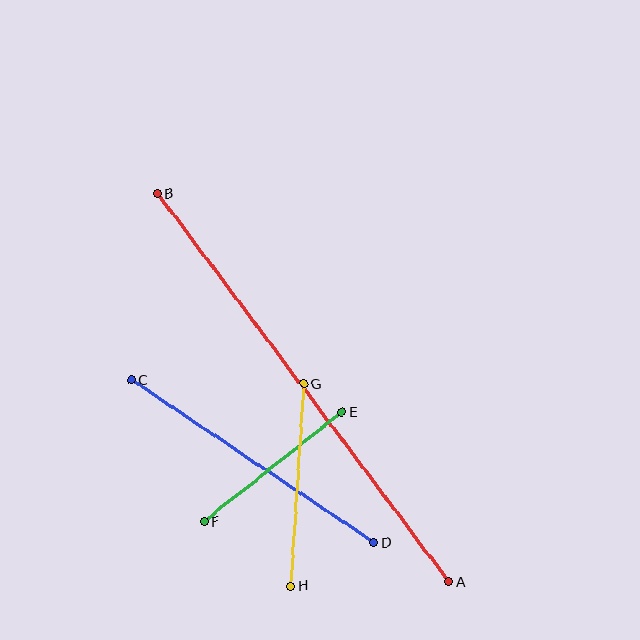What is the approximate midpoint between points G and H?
The midpoint is at approximately (297, 485) pixels.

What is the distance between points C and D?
The distance is approximately 292 pixels.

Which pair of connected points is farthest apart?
Points A and B are farthest apart.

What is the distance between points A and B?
The distance is approximately 485 pixels.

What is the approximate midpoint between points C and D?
The midpoint is at approximately (253, 461) pixels.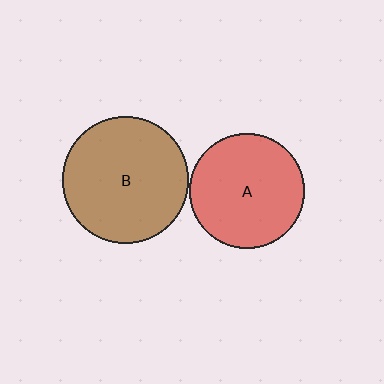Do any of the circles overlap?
No, none of the circles overlap.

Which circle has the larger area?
Circle B (brown).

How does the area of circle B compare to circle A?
Approximately 1.2 times.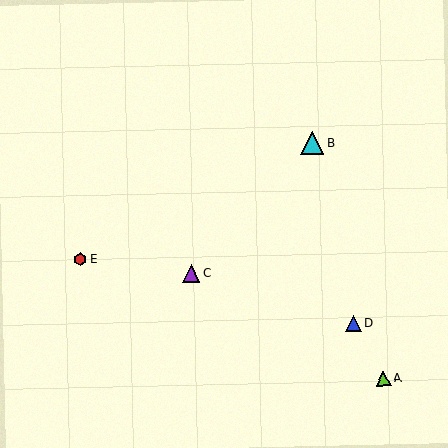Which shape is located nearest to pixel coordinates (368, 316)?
The blue triangle (labeled D) at (354, 324) is nearest to that location.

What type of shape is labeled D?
Shape D is a blue triangle.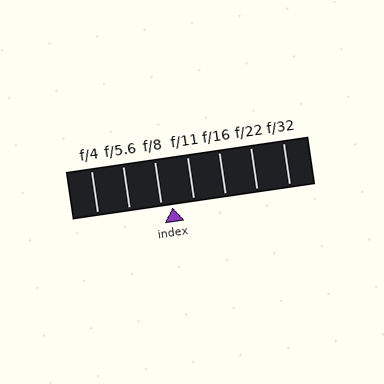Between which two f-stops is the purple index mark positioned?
The index mark is between f/8 and f/11.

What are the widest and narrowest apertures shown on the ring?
The widest aperture shown is f/4 and the narrowest is f/32.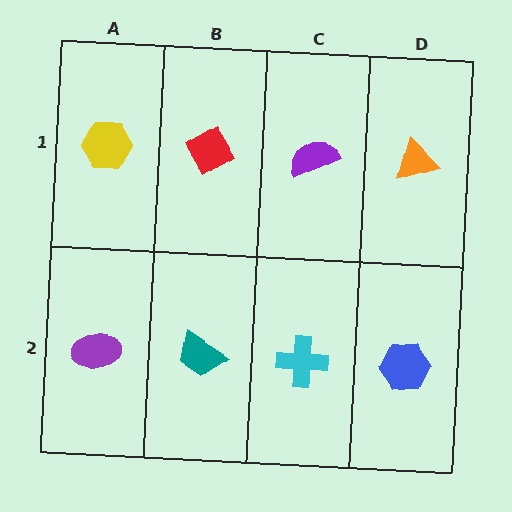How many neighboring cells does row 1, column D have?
2.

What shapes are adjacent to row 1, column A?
A purple ellipse (row 2, column A), a red diamond (row 1, column B).